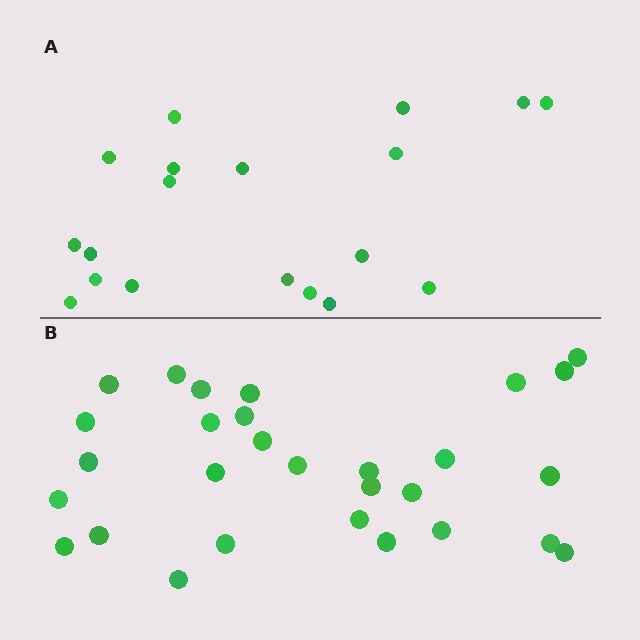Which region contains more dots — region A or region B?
Region B (the bottom region) has more dots.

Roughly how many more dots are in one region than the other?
Region B has roughly 10 or so more dots than region A.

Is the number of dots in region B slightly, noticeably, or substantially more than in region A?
Region B has substantially more. The ratio is roughly 1.5 to 1.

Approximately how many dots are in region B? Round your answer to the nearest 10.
About 30 dots. (The exact count is 29, which rounds to 30.)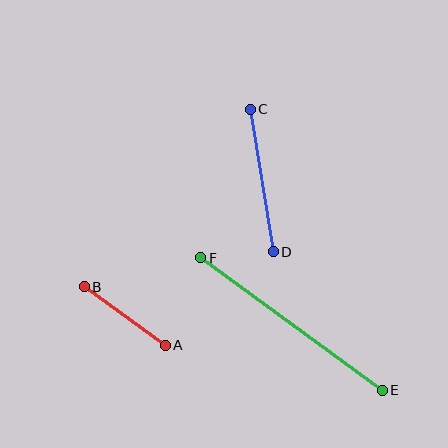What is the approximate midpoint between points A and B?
The midpoint is at approximately (125, 316) pixels.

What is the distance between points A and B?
The distance is approximately 100 pixels.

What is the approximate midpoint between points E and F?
The midpoint is at approximately (291, 324) pixels.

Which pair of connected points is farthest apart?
Points E and F are farthest apart.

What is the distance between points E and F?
The distance is approximately 225 pixels.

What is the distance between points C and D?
The distance is approximately 144 pixels.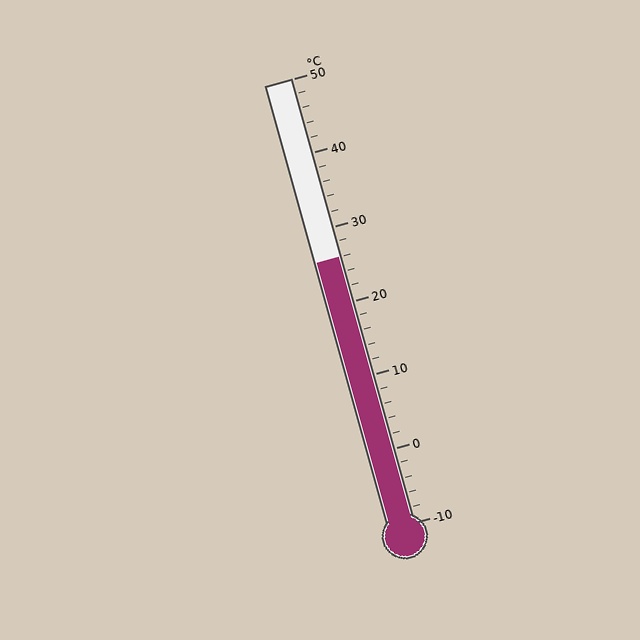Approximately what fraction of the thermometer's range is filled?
The thermometer is filled to approximately 60% of its range.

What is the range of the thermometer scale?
The thermometer scale ranges from -10°C to 50°C.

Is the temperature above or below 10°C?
The temperature is above 10°C.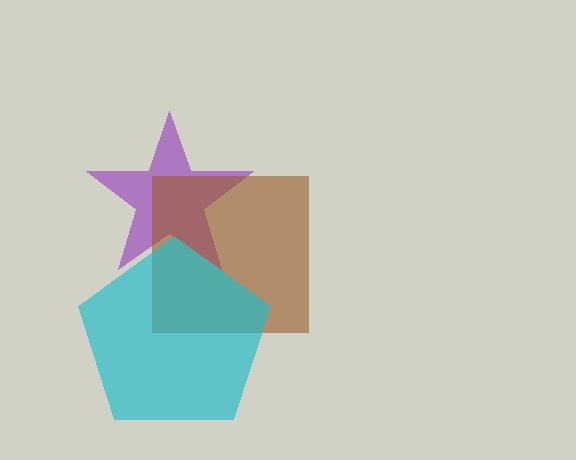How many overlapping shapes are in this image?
There are 3 overlapping shapes in the image.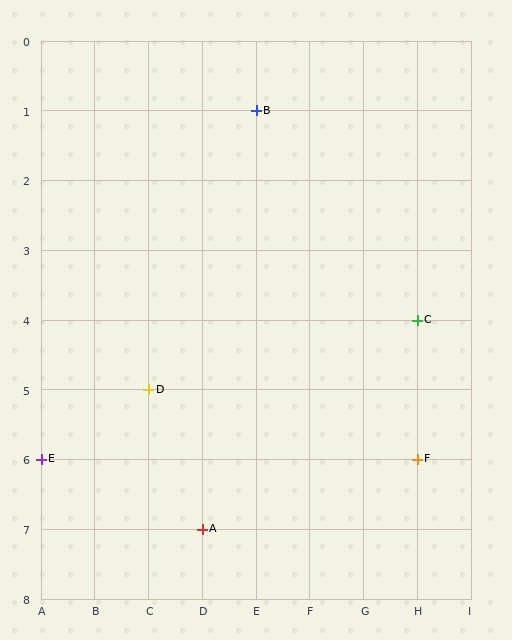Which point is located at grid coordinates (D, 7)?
Point A is at (D, 7).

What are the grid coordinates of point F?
Point F is at grid coordinates (H, 6).